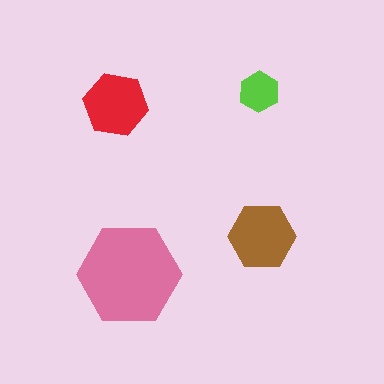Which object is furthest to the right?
The brown hexagon is rightmost.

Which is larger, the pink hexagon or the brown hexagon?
The pink one.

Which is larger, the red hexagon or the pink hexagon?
The pink one.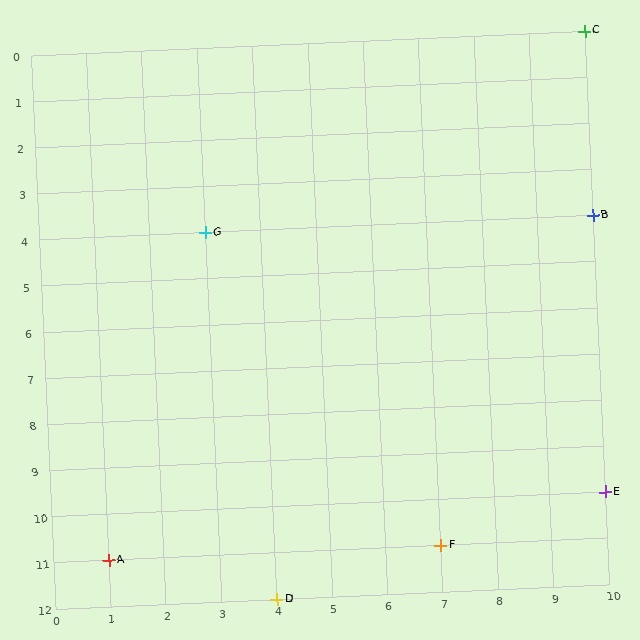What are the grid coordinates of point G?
Point G is at grid coordinates (3, 4).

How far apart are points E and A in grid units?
Points E and A are 9 columns and 1 row apart (about 9.1 grid units diagonally).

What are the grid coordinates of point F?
Point F is at grid coordinates (7, 11).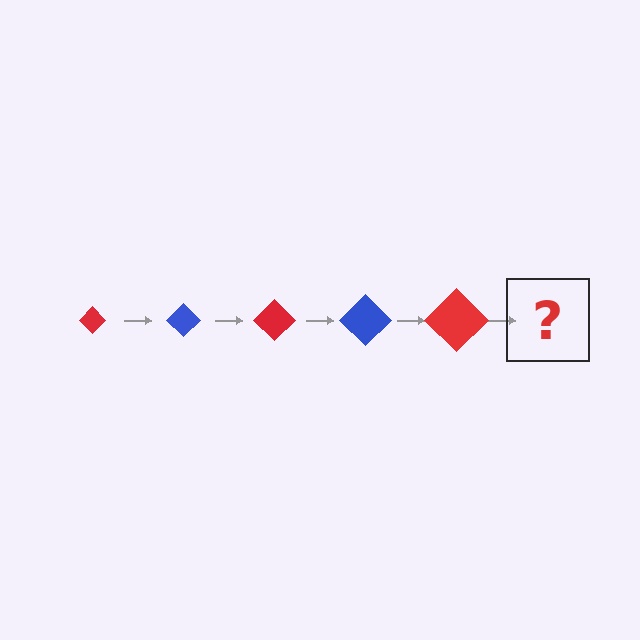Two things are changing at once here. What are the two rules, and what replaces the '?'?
The two rules are that the diamond grows larger each step and the color cycles through red and blue. The '?' should be a blue diamond, larger than the previous one.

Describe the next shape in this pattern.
It should be a blue diamond, larger than the previous one.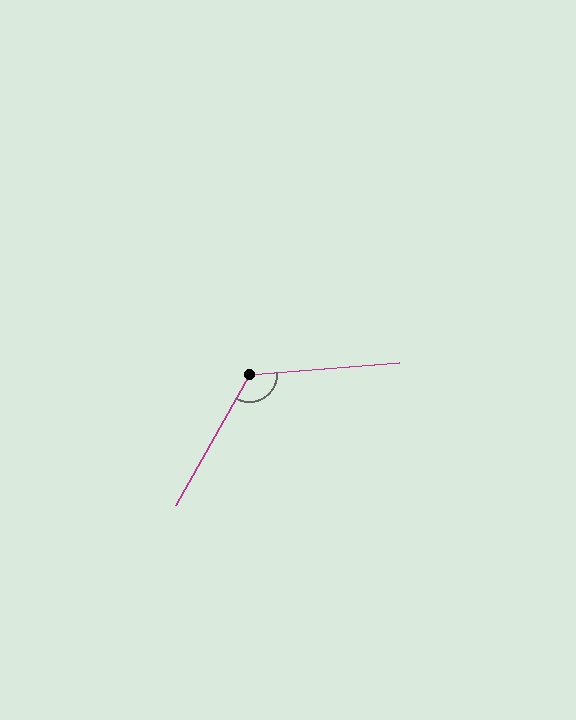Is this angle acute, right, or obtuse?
It is obtuse.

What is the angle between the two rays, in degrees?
Approximately 124 degrees.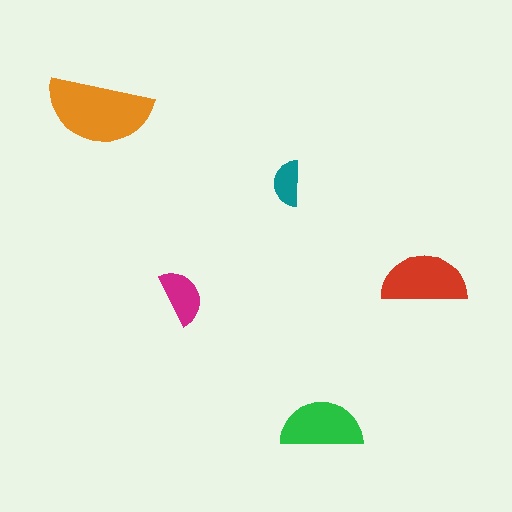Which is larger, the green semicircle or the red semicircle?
The red one.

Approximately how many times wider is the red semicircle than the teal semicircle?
About 2 times wider.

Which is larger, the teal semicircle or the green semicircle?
The green one.